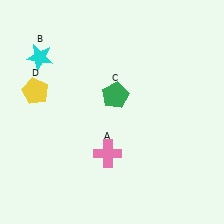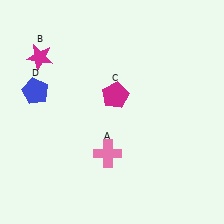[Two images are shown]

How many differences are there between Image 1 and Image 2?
There are 3 differences between the two images.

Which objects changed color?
B changed from cyan to magenta. C changed from green to magenta. D changed from yellow to blue.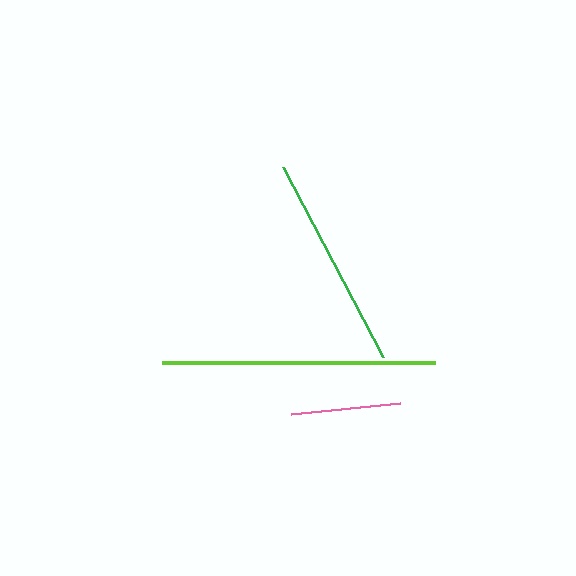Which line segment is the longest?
The lime line is the longest at approximately 273 pixels.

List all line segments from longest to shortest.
From longest to shortest: lime, green, pink.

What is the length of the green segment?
The green segment is approximately 215 pixels long.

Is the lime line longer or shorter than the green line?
The lime line is longer than the green line.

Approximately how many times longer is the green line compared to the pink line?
The green line is approximately 1.9 times the length of the pink line.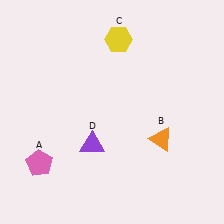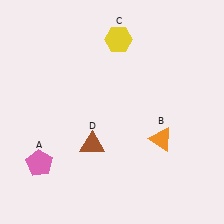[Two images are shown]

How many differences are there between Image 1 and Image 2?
There is 1 difference between the two images.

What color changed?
The triangle (D) changed from purple in Image 1 to brown in Image 2.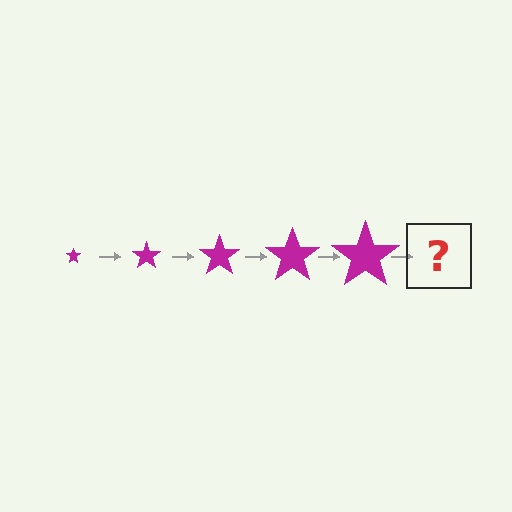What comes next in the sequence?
The next element should be a magenta star, larger than the previous one.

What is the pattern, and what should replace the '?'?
The pattern is that the star gets progressively larger each step. The '?' should be a magenta star, larger than the previous one.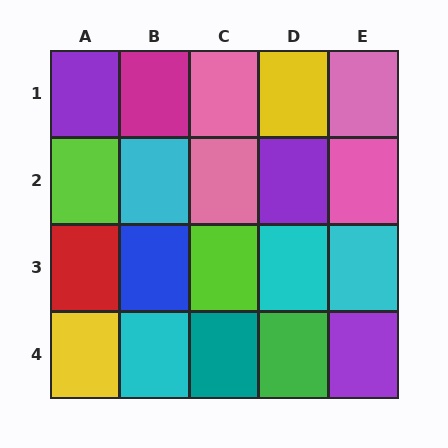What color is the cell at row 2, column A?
Lime.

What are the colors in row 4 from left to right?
Yellow, cyan, teal, green, purple.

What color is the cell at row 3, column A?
Red.